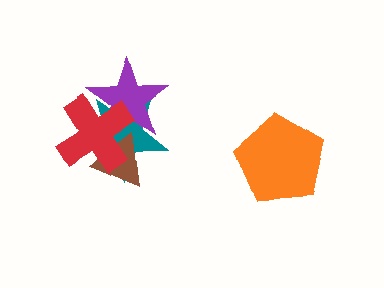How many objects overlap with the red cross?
3 objects overlap with the red cross.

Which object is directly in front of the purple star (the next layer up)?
The brown triangle is directly in front of the purple star.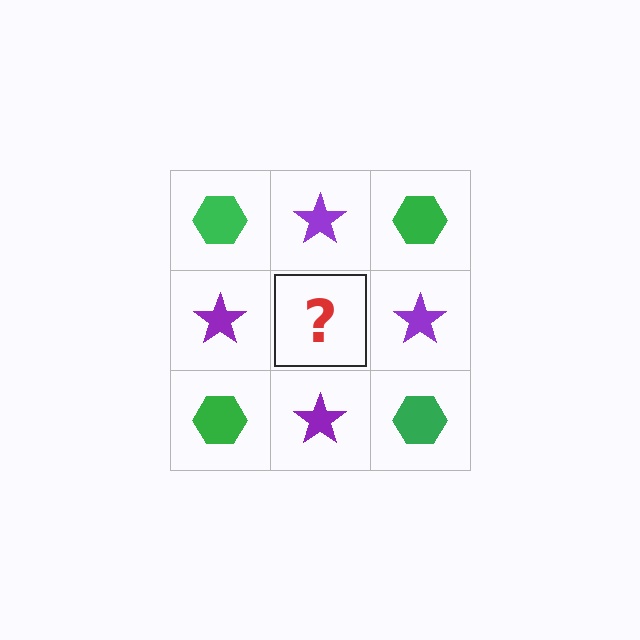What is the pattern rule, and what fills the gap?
The rule is that it alternates green hexagon and purple star in a checkerboard pattern. The gap should be filled with a green hexagon.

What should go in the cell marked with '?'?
The missing cell should contain a green hexagon.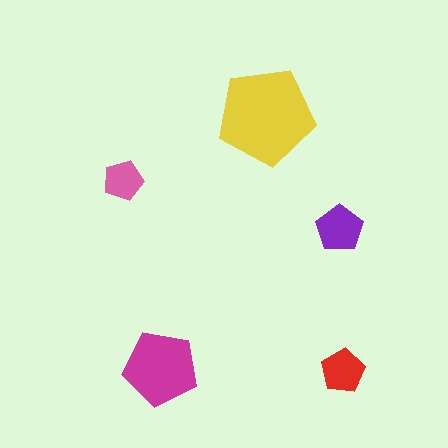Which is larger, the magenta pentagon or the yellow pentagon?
The yellow one.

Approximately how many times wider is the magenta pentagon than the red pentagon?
About 1.5 times wider.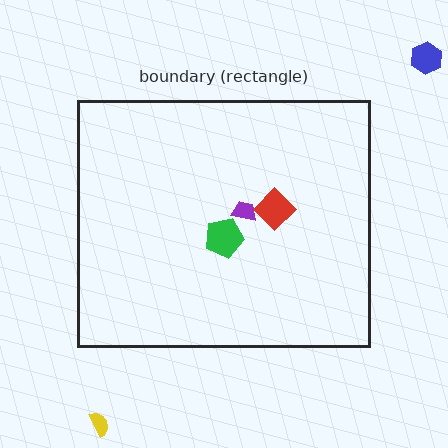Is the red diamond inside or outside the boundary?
Inside.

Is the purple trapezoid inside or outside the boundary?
Inside.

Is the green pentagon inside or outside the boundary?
Inside.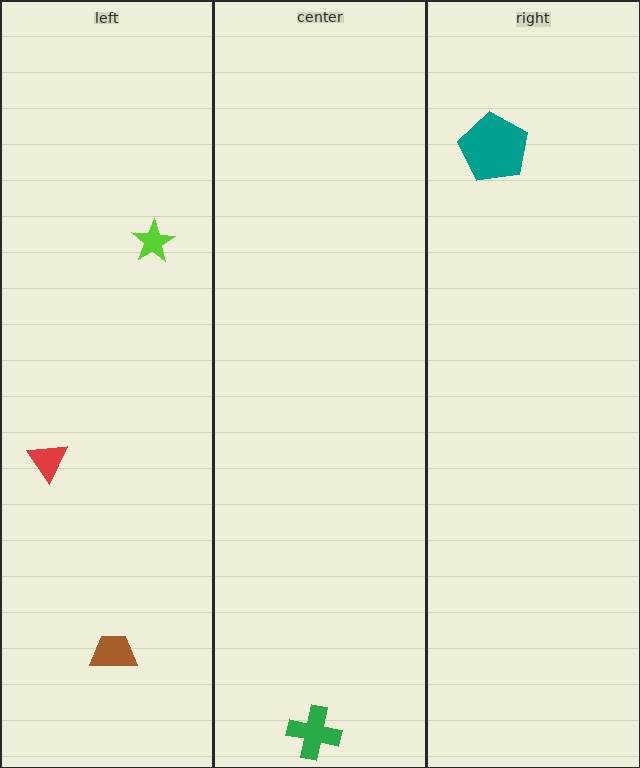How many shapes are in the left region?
3.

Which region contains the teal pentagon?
The right region.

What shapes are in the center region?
The green cross.